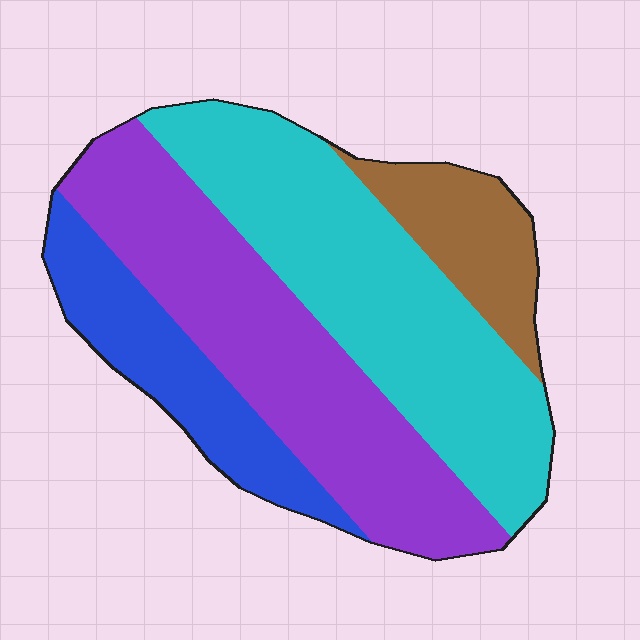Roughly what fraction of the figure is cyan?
Cyan takes up about three eighths (3/8) of the figure.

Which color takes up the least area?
Brown, at roughly 10%.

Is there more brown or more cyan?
Cyan.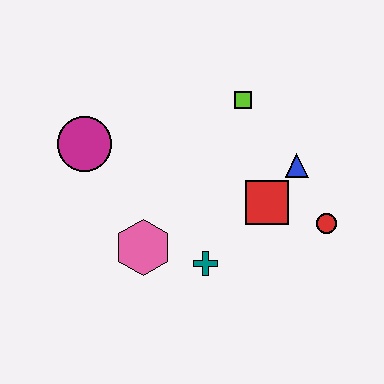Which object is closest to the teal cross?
The pink hexagon is closest to the teal cross.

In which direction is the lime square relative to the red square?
The lime square is above the red square.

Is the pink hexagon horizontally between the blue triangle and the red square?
No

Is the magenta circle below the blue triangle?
No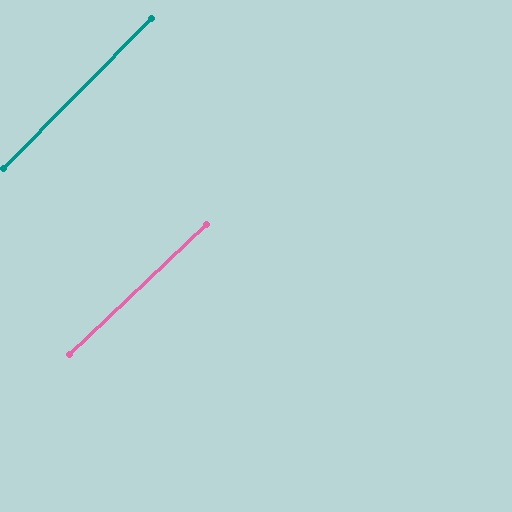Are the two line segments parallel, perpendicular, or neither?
Parallel — their directions differ by only 1.8°.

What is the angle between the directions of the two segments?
Approximately 2 degrees.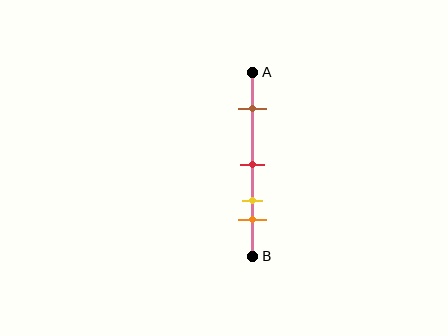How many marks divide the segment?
There are 4 marks dividing the segment.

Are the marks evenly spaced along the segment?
No, the marks are not evenly spaced.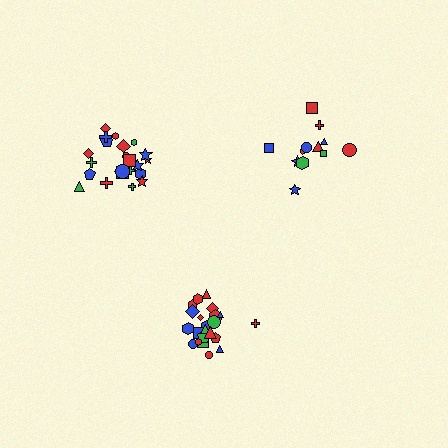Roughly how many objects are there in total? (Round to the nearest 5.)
Roughly 60 objects in total.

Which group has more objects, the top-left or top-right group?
The top-left group.